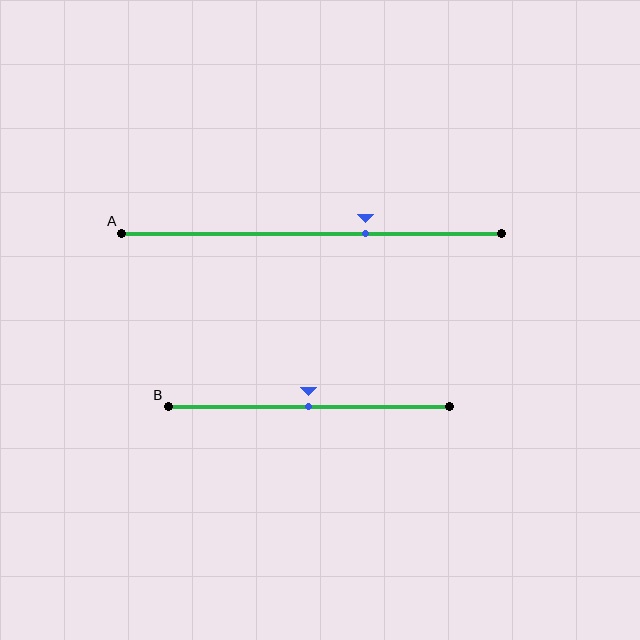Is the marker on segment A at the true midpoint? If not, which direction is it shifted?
No, the marker on segment A is shifted to the right by about 14% of the segment length.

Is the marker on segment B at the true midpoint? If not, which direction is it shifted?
Yes, the marker on segment B is at the true midpoint.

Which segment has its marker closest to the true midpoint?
Segment B has its marker closest to the true midpoint.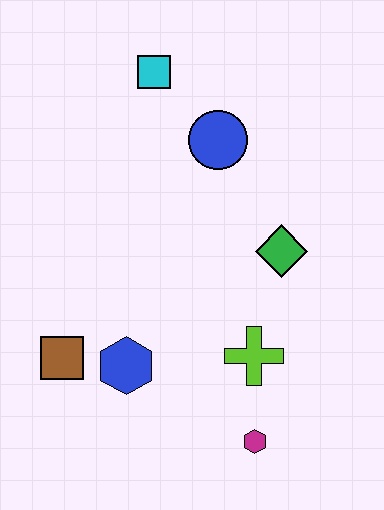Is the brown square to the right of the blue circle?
No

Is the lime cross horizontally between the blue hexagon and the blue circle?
No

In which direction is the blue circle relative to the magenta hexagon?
The blue circle is above the magenta hexagon.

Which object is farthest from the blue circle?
The magenta hexagon is farthest from the blue circle.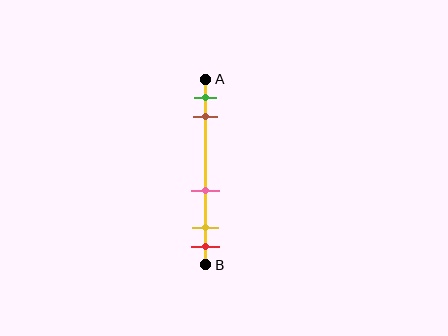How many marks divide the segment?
There are 5 marks dividing the segment.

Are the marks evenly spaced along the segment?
No, the marks are not evenly spaced.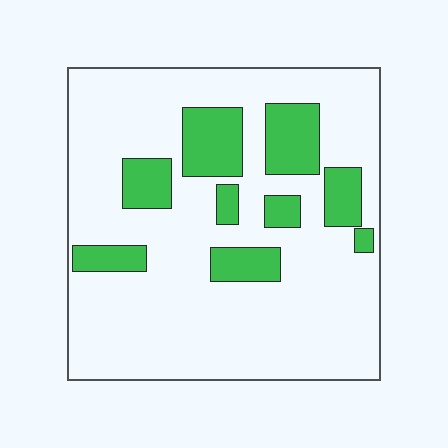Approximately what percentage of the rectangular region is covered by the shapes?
Approximately 20%.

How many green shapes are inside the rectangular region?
9.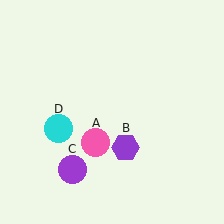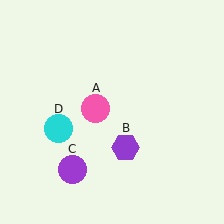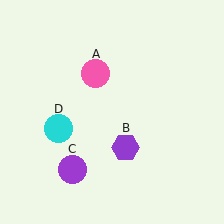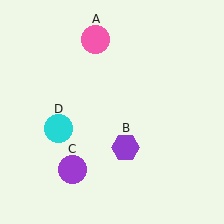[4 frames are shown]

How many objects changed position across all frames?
1 object changed position: pink circle (object A).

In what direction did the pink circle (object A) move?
The pink circle (object A) moved up.